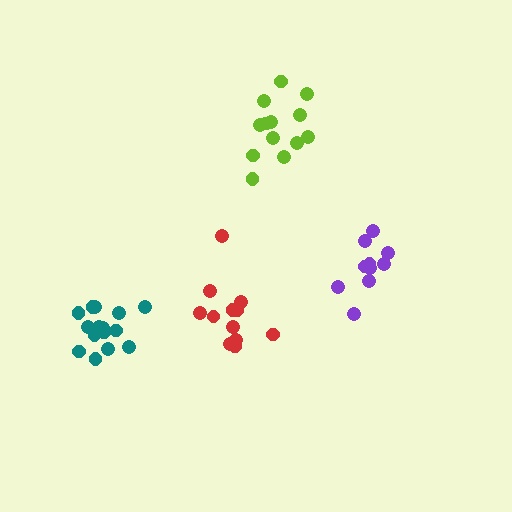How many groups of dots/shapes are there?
There are 4 groups.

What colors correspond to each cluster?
The clusters are colored: lime, purple, red, teal.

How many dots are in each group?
Group 1: 13 dots, Group 2: 10 dots, Group 3: 12 dots, Group 4: 15 dots (50 total).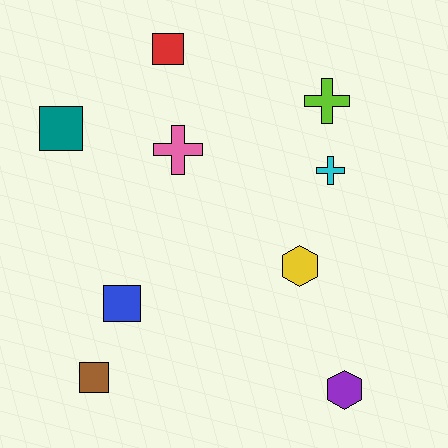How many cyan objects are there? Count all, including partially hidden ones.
There is 1 cyan object.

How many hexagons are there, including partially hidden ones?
There are 2 hexagons.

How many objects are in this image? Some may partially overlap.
There are 9 objects.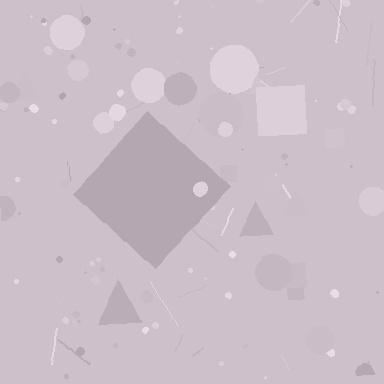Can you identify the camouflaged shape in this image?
The camouflaged shape is a diamond.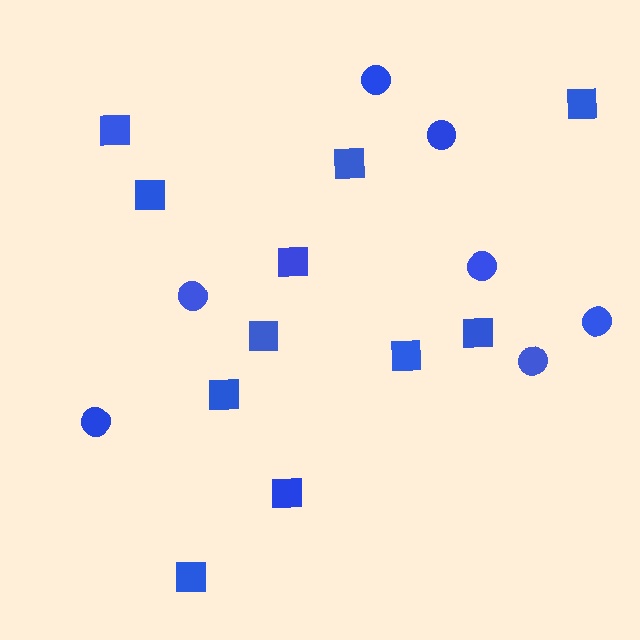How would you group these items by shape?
There are 2 groups: one group of squares (11) and one group of circles (7).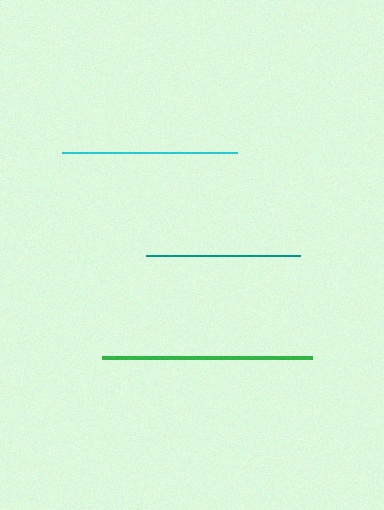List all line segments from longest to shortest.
From longest to shortest: green, cyan, teal.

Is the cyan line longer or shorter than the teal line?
The cyan line is longer than the teal line.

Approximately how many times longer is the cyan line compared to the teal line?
The cyan line is approximately 1.1 times the length of the teal line.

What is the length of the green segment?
The green segment is approximately 210 pixels long.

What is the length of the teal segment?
The teal segment is approximately 154 pixels long.